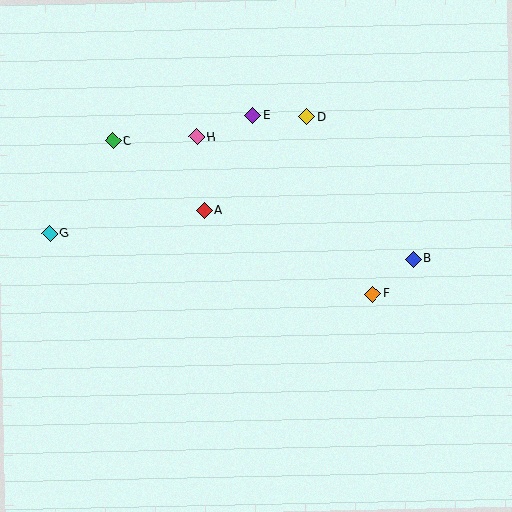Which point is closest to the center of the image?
Point A at (204, 210) is closest to the center.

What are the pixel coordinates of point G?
Point G is at (50, 234).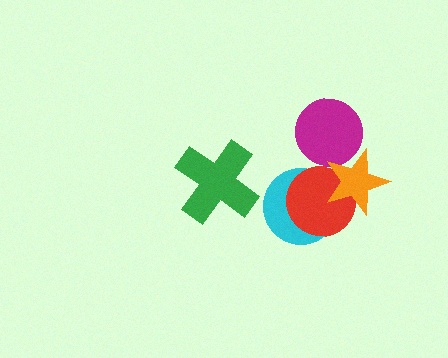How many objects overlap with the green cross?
0 objects overlap with the green cross.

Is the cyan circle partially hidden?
Yes, it is partially covered by another shape.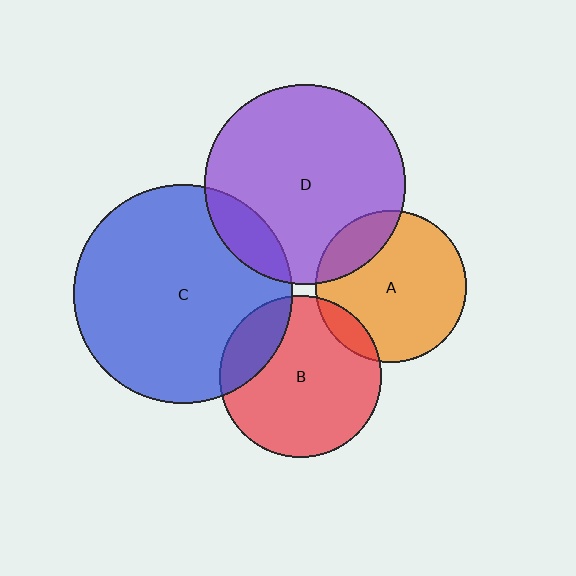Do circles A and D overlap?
Yes.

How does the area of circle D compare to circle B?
Approximately 1.5 times.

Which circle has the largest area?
Circle C (blue).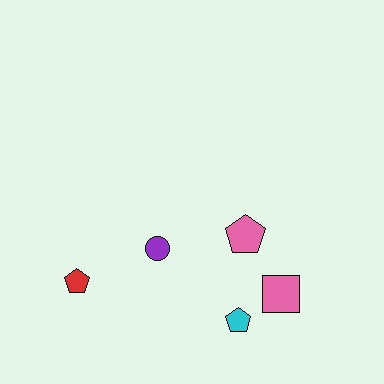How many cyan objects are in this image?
There is 1 cyan object.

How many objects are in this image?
There are 5 objects.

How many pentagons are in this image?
There are 3 pentagons.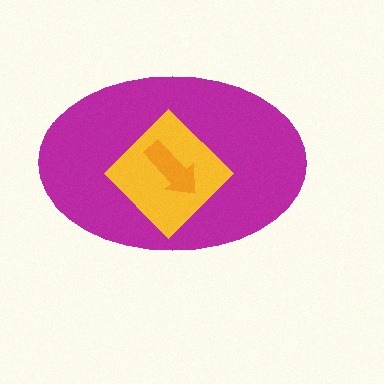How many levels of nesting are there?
3.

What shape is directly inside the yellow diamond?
The orange arrow.